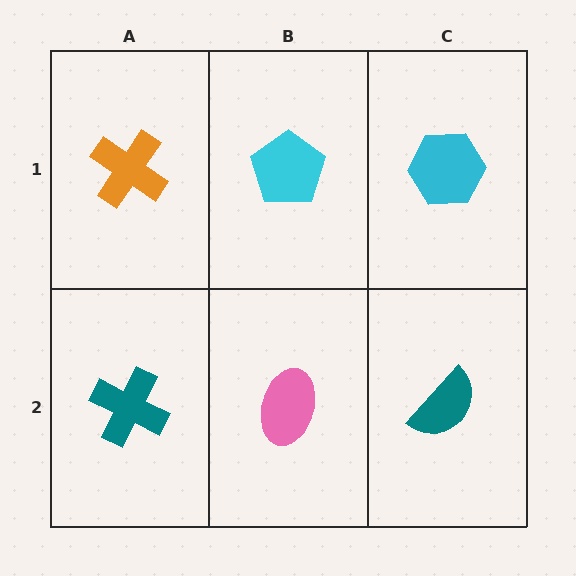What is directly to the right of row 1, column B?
A cyan hexagon.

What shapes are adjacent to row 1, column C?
A teal semicircle (row 2, column C), a cyan pentagon (row 1, column B).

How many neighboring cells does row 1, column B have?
3.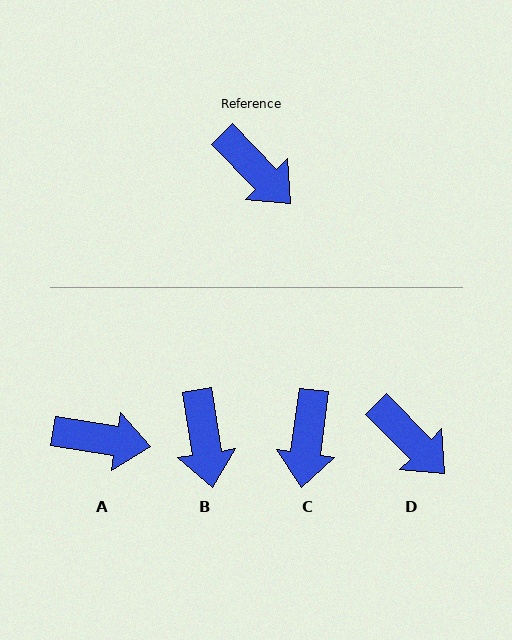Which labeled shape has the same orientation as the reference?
D.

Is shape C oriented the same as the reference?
No, it is off by about 52 degrees.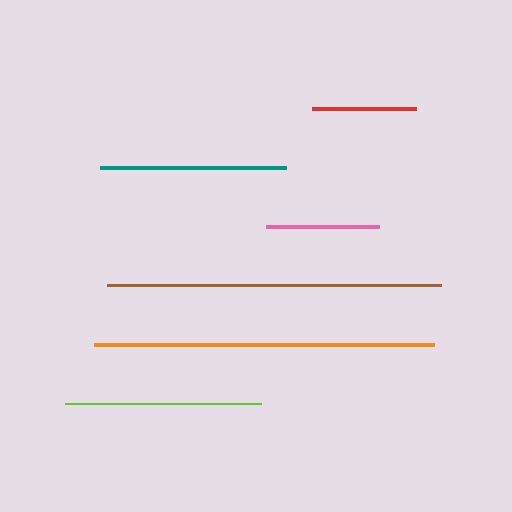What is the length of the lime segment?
The lime segment is approximately 195 pixels long.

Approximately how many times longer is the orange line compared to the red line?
The orange line is approximately 3.3 times the length of the red line.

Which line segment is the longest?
The orange line is the longest at approximately 340 pixels.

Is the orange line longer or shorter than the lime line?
The orange line is longer than the lime line.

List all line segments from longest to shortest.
From longest to shortest: orange, brown, lime, teal, pink, red.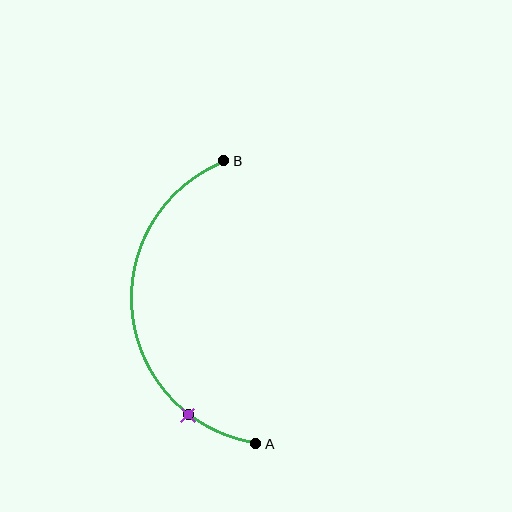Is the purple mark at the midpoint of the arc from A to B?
No. The purple mark lies on the arc but is closer to endpoint A. The arc midpoint would be at the point on the curve equidistant along the arc from both A and B.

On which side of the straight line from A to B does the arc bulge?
The arc bulges to the left of the straight line connecting A and B.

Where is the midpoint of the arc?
The arc midpoint is the point on the curve farthest from the straight line joining A and B. It sits to the left of that line.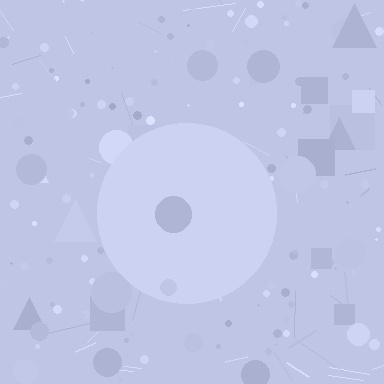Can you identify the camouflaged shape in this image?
The camouflaged shape is a circle.